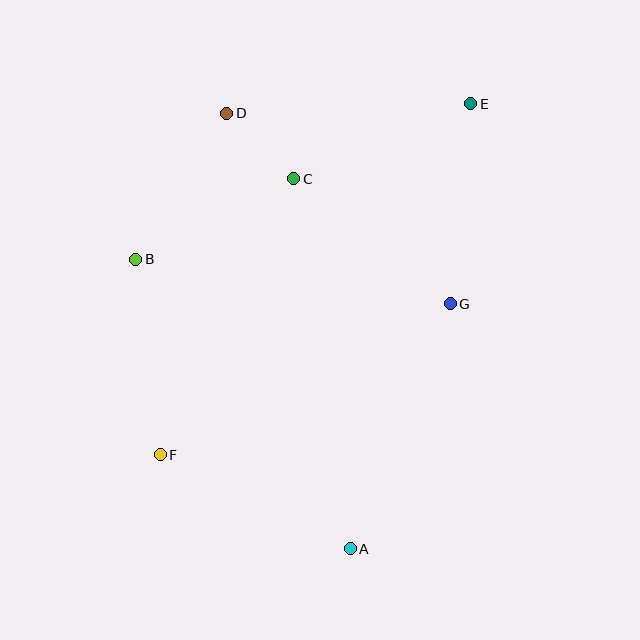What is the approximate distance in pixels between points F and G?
The distance between F and G is approximately 327 pixels.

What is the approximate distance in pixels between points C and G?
The distance between C and G is approximately 200 pixels.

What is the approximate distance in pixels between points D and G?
The distance between D and G is approximately 294 pixels.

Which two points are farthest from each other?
Points E and F are farthest from each other.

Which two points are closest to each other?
Points C and D are closest to each other.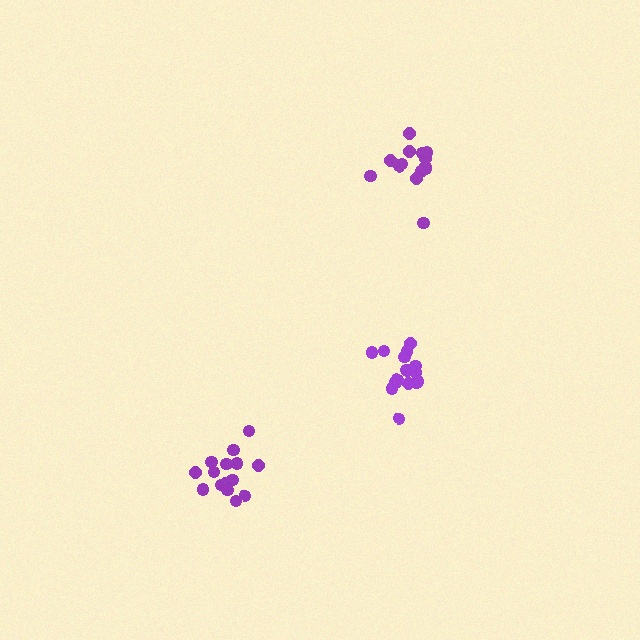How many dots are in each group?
Group 1: 15 dots, Group 2: 16 dots, Group 3: 15 dots (46 total).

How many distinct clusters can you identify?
There are 3 distinct clusters.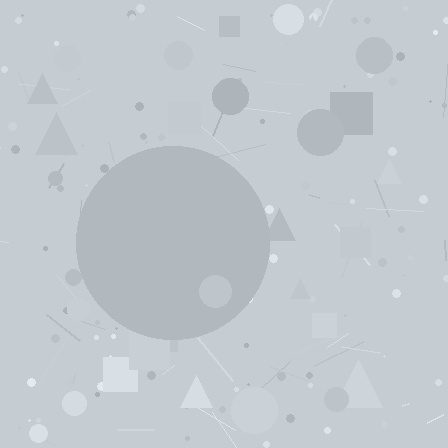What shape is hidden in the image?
A circle is hidden in the image.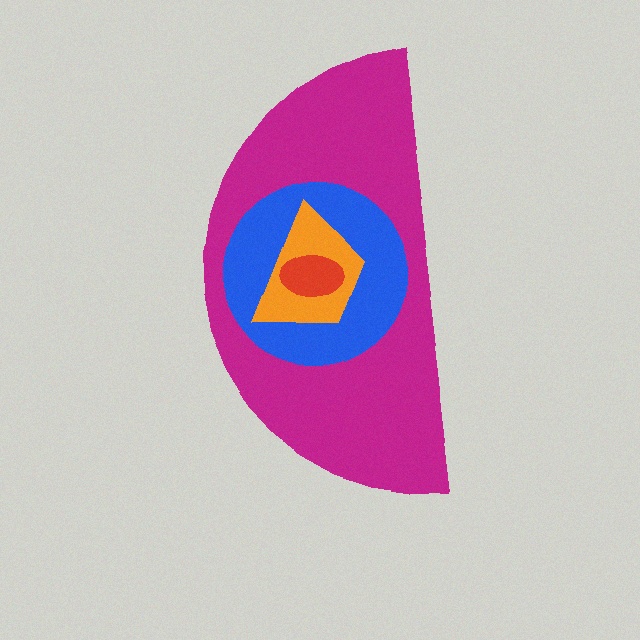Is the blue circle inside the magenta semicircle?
Yes.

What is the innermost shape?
The red ellipse.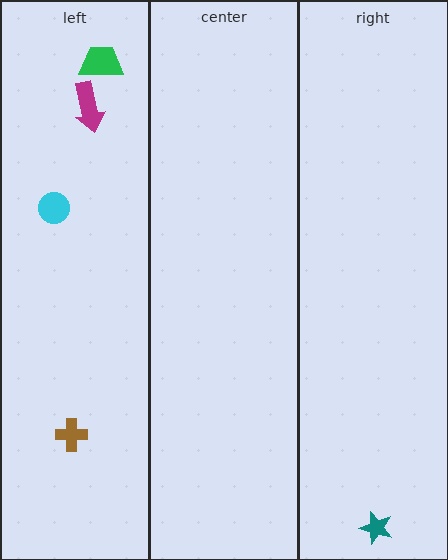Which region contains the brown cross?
The left region.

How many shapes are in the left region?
4.